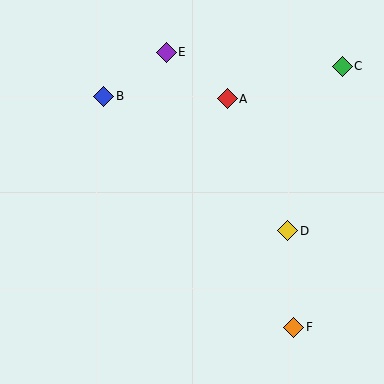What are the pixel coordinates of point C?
Point C is at (342, 66).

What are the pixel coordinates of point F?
Point F is at (294, 327).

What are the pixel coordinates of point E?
Point E is at (166, 52).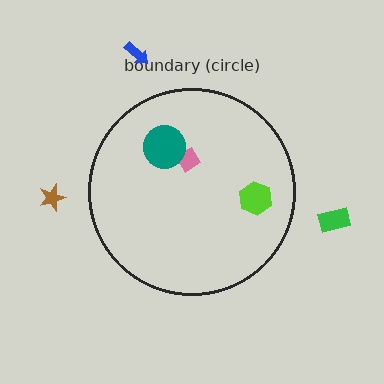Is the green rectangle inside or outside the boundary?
Outside.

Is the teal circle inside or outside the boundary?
Inside.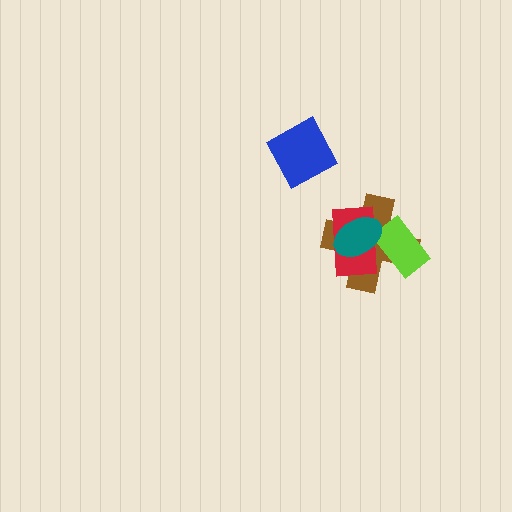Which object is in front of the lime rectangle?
The teal ellipse is in front of the lime rectangle.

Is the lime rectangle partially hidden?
Yes, it is partially covered by another shape.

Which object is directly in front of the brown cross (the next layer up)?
The red rectangle is directly in front of the brown cross.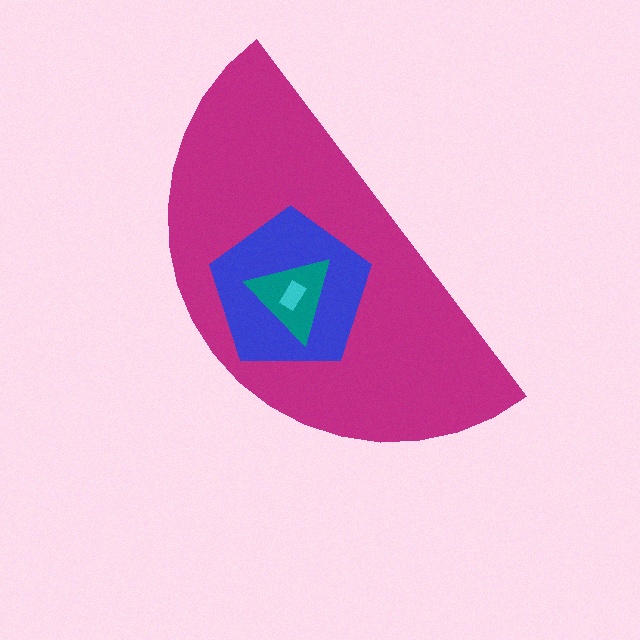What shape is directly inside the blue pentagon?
The teal triangle.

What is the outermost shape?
The magenta semicircle.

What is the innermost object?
The cyan rectangle.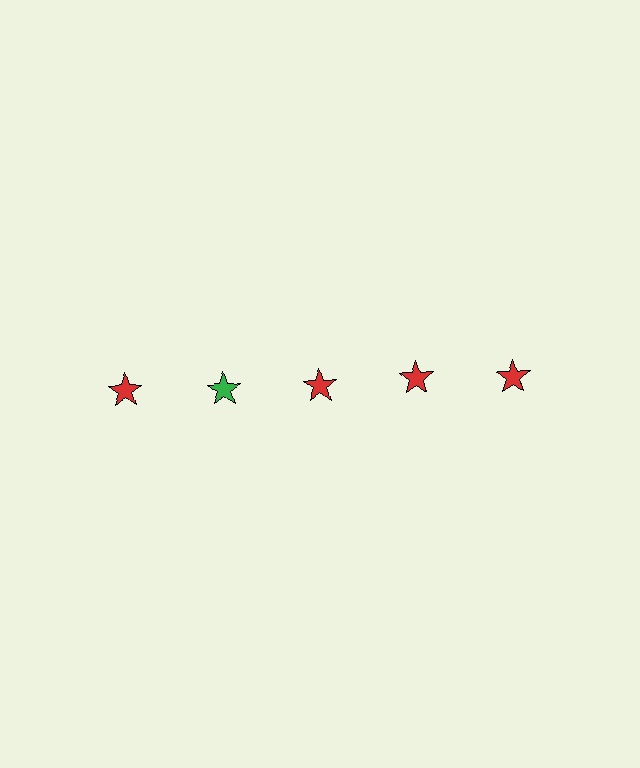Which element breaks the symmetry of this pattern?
The green star in the top row, second from left column breaks the symmetry. All other shapes are red stars.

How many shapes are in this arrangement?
There are 5 shapes arranged in a grid pattern.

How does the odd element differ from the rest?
It has a different color: green instead of red.